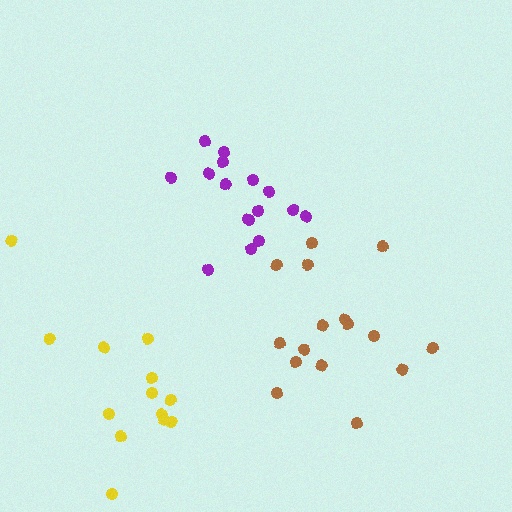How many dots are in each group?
Group 1: 15 dots, Group 2: 13 dots, Group 3: 16 dots (44 total).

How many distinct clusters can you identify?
There are 3 distinct clusters.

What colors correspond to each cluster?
The clusters are colored: purple, yellow, brown.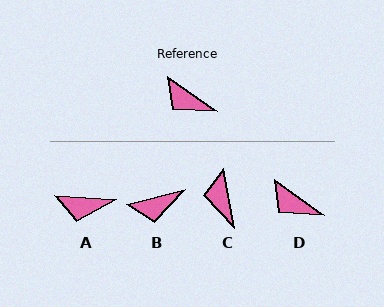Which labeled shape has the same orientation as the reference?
D.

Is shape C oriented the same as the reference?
No, it is off by about 44 degrees.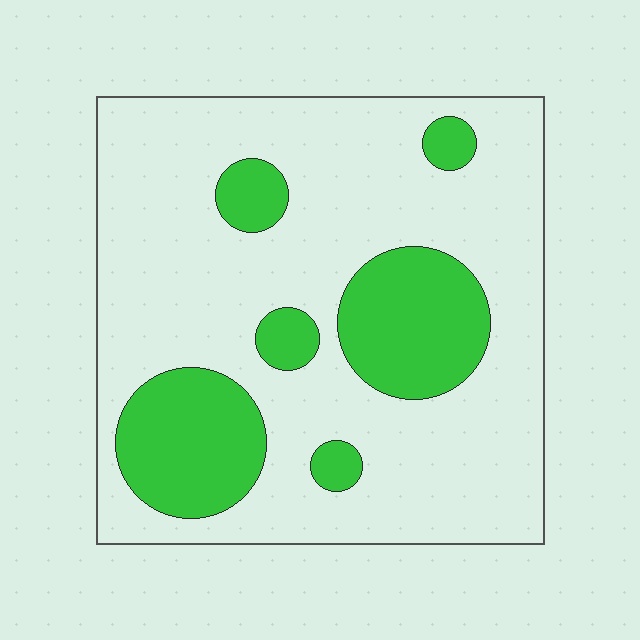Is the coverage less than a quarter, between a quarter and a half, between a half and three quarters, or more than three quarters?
Less than a quarter.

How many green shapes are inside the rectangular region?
6.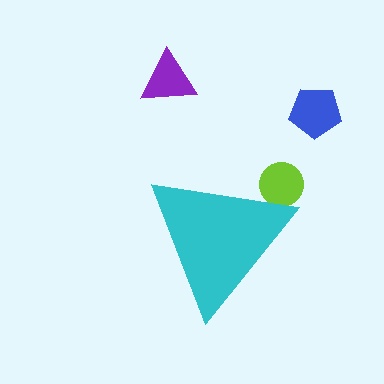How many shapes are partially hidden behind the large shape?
1 shape is partially hidden.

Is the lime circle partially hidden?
Yes, the lime circle is partially hidden behind the cyan triangle.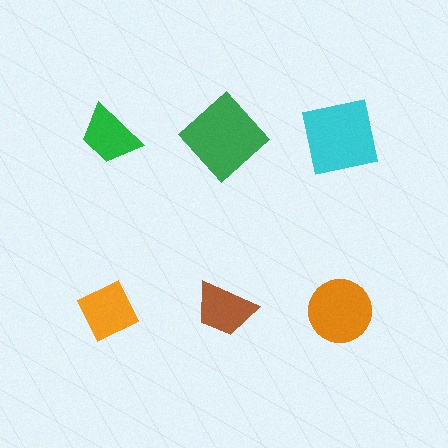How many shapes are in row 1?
3 shapes.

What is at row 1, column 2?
A green diamond.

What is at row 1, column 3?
A cyan square.